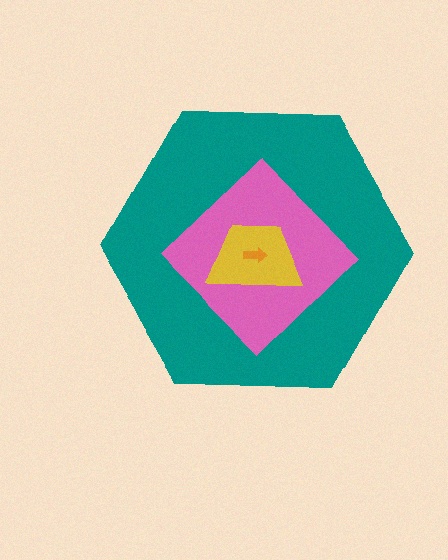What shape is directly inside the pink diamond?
The yellow trapezoid.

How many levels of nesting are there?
4.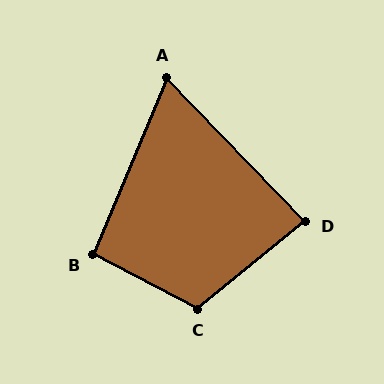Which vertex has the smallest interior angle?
A, at approximately 67 degrees.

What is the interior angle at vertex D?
Approximately 85 degrees (approximately right).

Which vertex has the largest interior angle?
C, at approximately 113 degrees.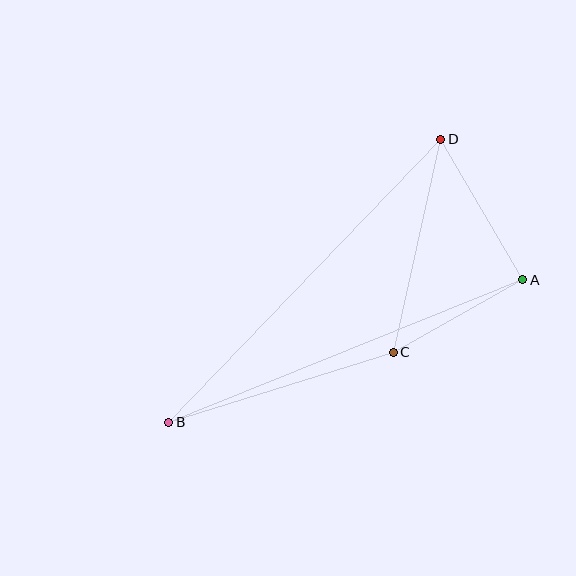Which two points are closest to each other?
Points A and C are closest to each other.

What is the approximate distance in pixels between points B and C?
The distance between B and C is approximately 235 pixels.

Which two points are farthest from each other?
Points B and D are farthest from each other.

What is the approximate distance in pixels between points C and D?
The distance between C and D is approximately 219 pixels.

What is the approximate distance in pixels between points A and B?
The distance between A and B is approximately 382 pixels.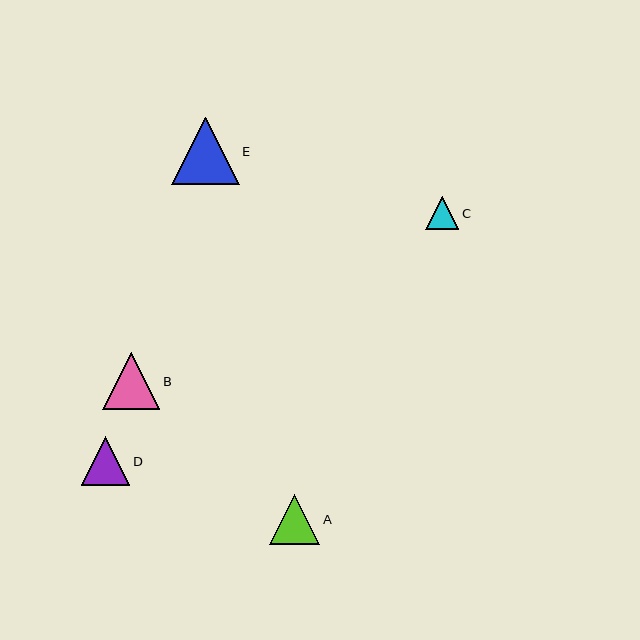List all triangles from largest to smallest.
From largest to smallest: E, B, A, D, C.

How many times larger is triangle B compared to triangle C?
Triangle B is approximately 1.7 times the size of triangle C.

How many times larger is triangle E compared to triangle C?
Triangle E is approximately 2.0 times the size of triangle C.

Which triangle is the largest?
Triangle E is the largest with a size of approximately 67 pixels.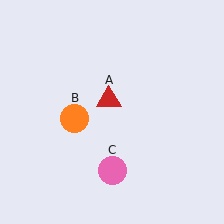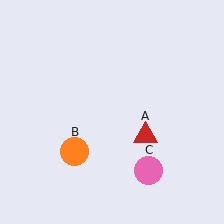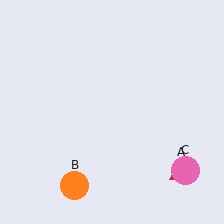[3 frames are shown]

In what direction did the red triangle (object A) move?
The red triangle (object A) moved down and to the right.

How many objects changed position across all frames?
3 objects changed position: red triangle (object A), orange circle (object B), pink circle (object C).